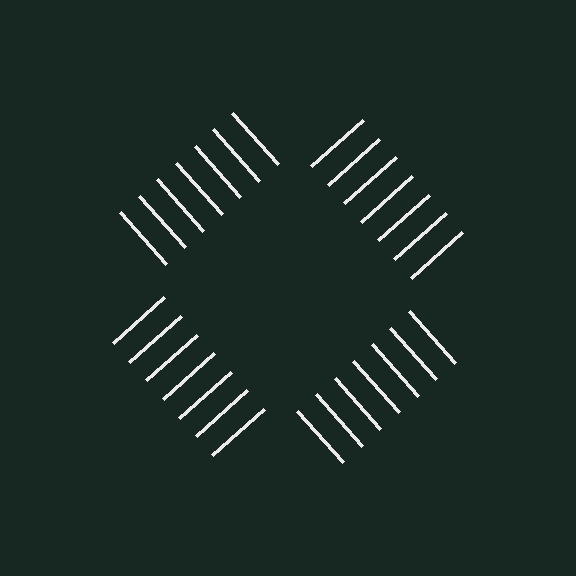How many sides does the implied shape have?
4 sides — the line-ends trace a square.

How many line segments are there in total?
28 — 7 along each of the 4 edges.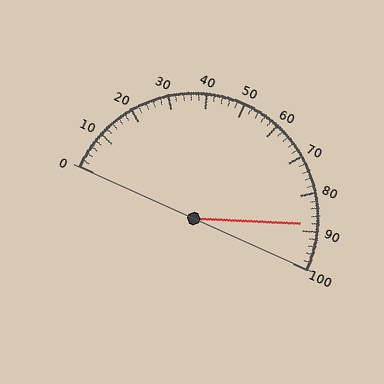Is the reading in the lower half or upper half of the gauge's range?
The reading is in the upper half of the range (0 to 100).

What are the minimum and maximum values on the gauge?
The gauge ranges from 0 to 100.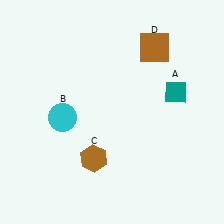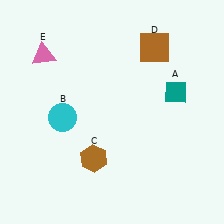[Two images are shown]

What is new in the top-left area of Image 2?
A pink triangle (E) was added in the top-left area of Image 2.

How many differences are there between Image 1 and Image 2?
There is 1 difference between the two images.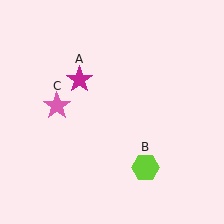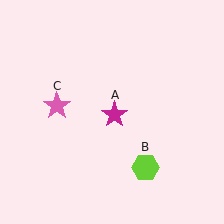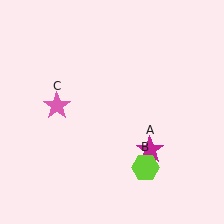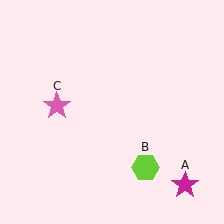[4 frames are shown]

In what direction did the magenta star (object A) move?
The magenta star (object A) moved down and to the right.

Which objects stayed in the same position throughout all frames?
Lime hexagon (object B) and pink star (object C) remained stationary.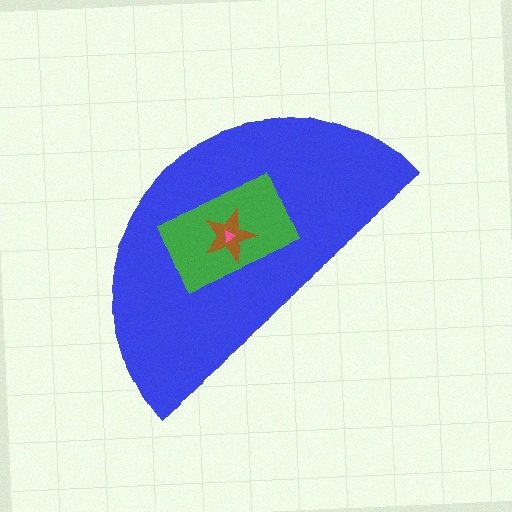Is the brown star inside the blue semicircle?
Yes.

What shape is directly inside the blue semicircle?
The green rectangle.